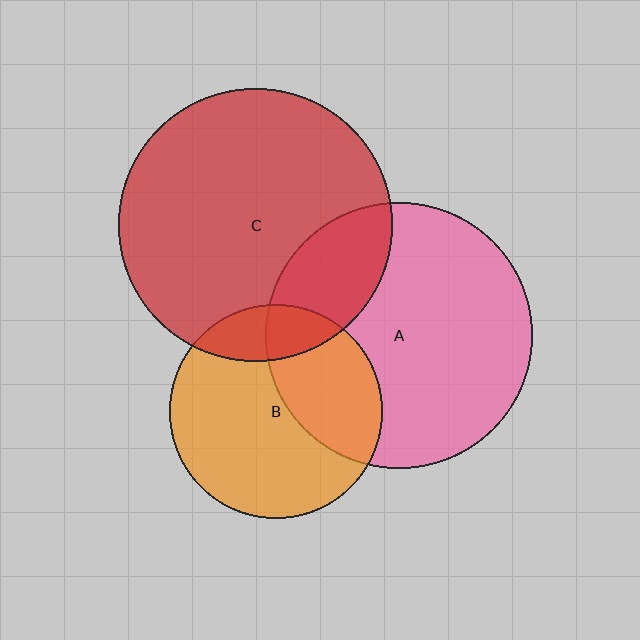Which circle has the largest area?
Circle C (red).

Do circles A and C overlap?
Yes.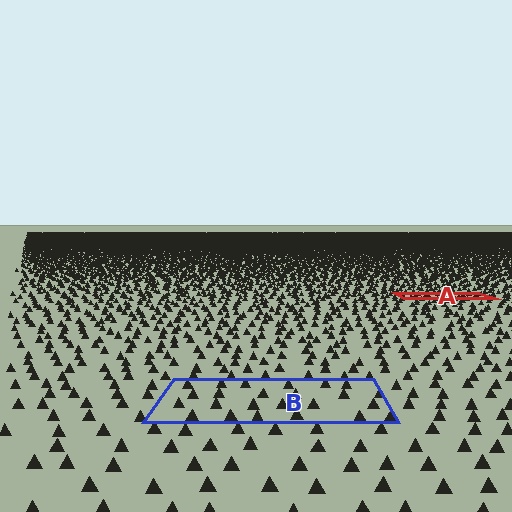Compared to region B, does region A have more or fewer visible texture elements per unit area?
Region A has more texture elements per unit area — they are packed more densely because it is farther away.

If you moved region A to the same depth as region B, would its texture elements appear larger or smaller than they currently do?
They would appear larger. At a closer depth, the same texture elements are projected at a bigger on-screen size.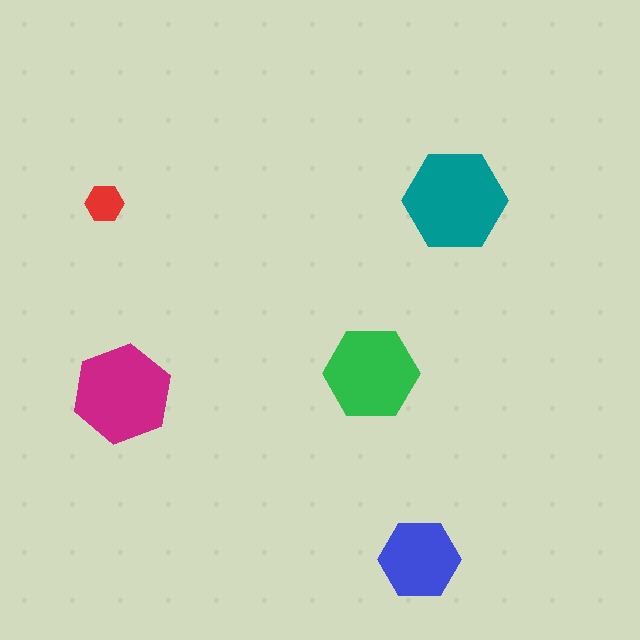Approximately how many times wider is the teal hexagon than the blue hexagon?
About 1.5 times wider.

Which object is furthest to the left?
The red hexagon is leftmost.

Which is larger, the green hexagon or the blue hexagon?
The green one.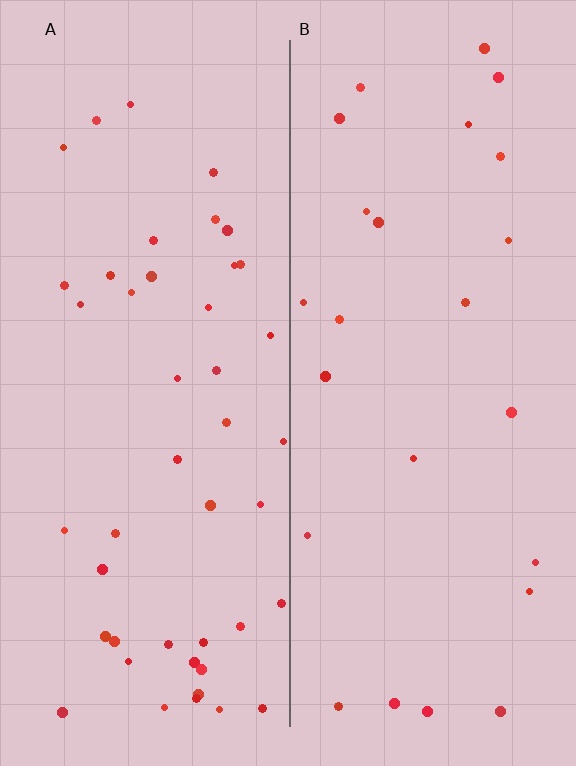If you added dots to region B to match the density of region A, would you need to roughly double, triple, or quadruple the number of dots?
Approximately double.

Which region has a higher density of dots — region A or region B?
A (the left).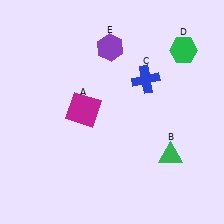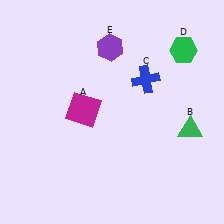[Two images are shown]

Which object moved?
The green triangle (B) moved up.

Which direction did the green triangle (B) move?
The green triangle (B) moved up.